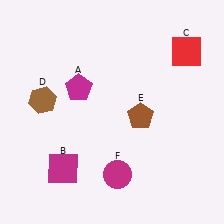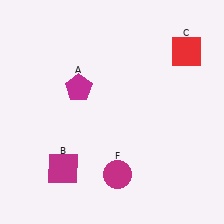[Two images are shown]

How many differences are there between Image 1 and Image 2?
There are 2 differences between the two images.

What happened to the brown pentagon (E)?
The brown pentagon (E) was removed in Image 2. It was in the bottom-right area of Image 1.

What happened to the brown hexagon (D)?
The brown hexagon (D) was removed in Image 2. It was in the top-left area of Image 1.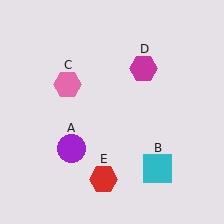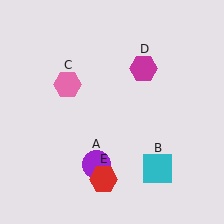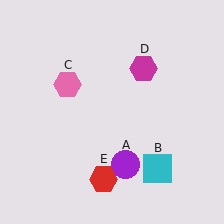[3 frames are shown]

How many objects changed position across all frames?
1 object changed position: purple circle (object A).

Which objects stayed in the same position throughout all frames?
Cyan square (object B) and pink hexagon (object C) and magenta hexagon (object D) and red hexagon (object E) remained stationary.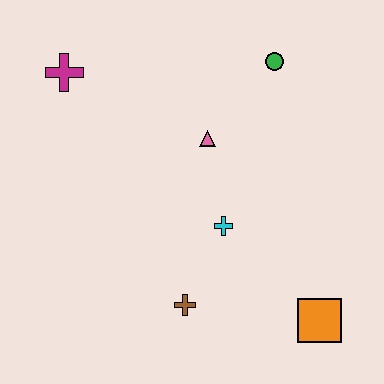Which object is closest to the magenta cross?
The pink triangle is closest to the magenta cross.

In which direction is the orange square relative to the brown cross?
The orange square is to the right of the brown cross.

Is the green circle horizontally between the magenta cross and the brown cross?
No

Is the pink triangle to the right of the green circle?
No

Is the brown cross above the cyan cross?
No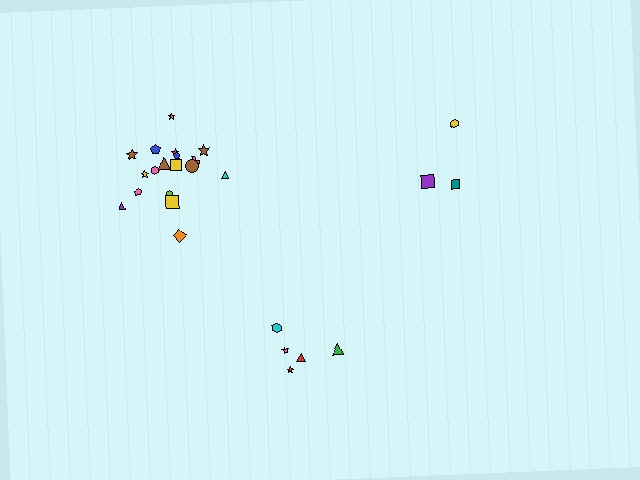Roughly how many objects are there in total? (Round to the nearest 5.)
Roughly 25 objects in total.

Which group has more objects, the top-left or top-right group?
The top-left group.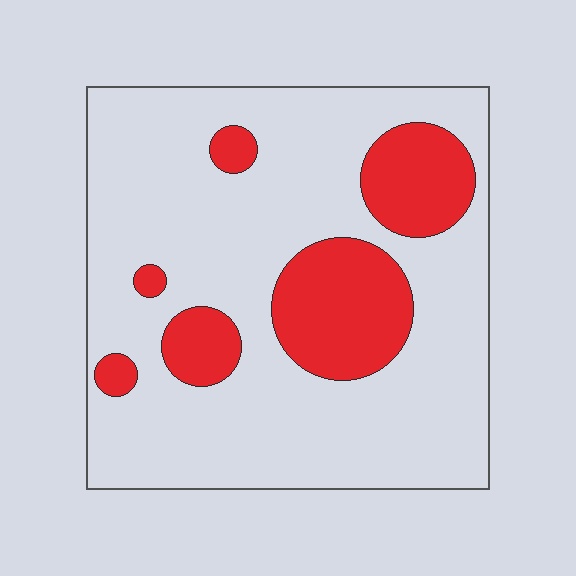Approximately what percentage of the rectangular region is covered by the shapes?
Approximately 20%.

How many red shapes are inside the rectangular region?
6.